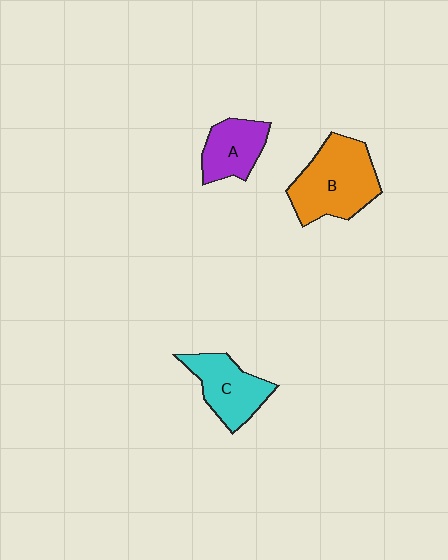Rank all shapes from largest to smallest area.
From largest to smallest: B (orange), C (cyan), A (purple).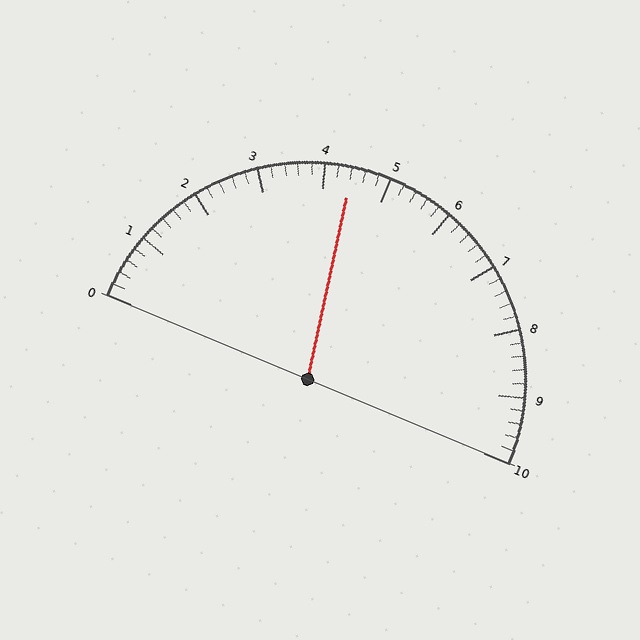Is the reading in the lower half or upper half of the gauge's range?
The reading is in the lower half of the range (0 to 10).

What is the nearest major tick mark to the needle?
The nearest major tick mark is 4.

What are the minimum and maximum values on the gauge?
The gauge ranges from 0 to 10.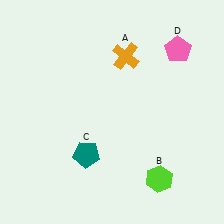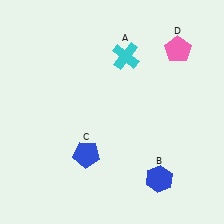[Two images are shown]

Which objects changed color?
A changed from orange to cyan. B changed from lime to blue. C changed from teal to blue.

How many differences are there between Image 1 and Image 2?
There are 3 differences between the two images.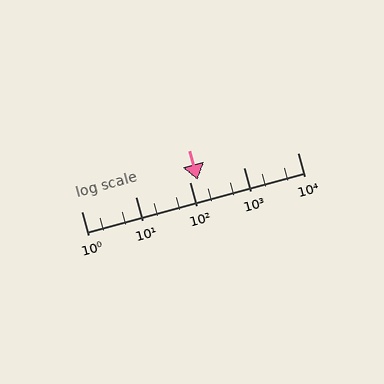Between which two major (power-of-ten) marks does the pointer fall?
The pointer is between 100 and 1000.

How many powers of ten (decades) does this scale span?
The scale spans 4 decades, from 1 to 10000.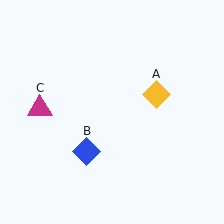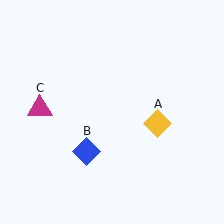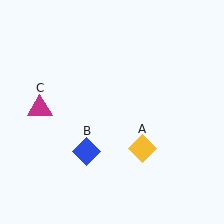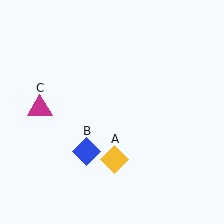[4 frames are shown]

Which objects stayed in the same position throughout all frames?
Blue diamond (object B) and magenta triangle (object C) remained stationary.